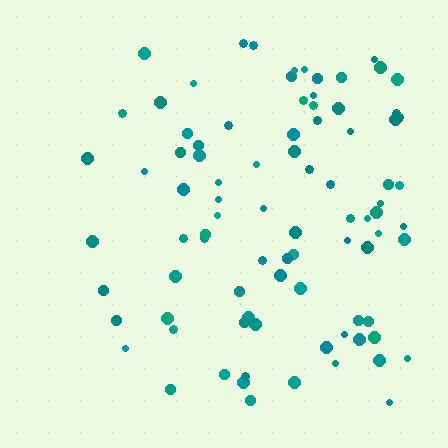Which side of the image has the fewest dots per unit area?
The left.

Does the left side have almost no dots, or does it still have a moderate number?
Still a moderate number, just noticeably fewer than the right.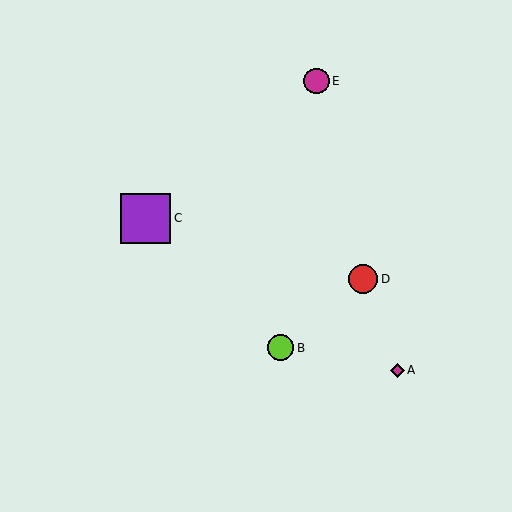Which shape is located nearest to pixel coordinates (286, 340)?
The lime circle (labeled B) at (281, 348) is nearest to that location.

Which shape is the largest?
The purple square (labeled C) is the largest.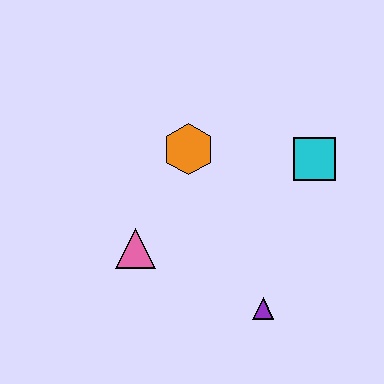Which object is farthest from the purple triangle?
The orange hexagon is farthest from the purple triangle.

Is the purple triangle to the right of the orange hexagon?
Yes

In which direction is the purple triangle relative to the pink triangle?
The purple triangle is to the right of the pink triangle.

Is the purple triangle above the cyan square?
No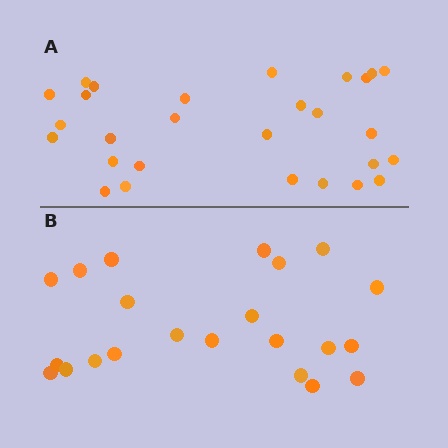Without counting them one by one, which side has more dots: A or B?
Region A (the top region) has more dots.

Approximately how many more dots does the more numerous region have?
Region A has about 6 more dots than region B.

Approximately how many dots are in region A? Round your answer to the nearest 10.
About 30 dots. (The exact count is 28, which rounds to 30.)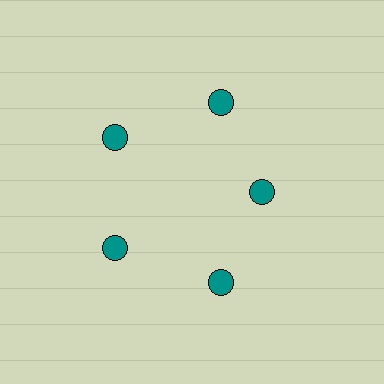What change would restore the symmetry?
The symmetry would be restored by moving it outward, back onto the ring so that all 5 circles sit at equal angles and equal distance from the center.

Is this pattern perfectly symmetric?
No. The 5 teal circles are arranged in a ring, but one element near the 3 o'clock position is pulled inward toward the center, breaking the 5-fold rotational symmetry.